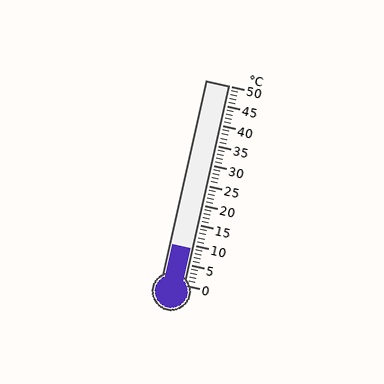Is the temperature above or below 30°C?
The temperature is below 30°C.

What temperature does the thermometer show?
The thermometer shows approximately 9°C.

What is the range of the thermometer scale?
The thermometer scale ranges from 0°C to 50°C.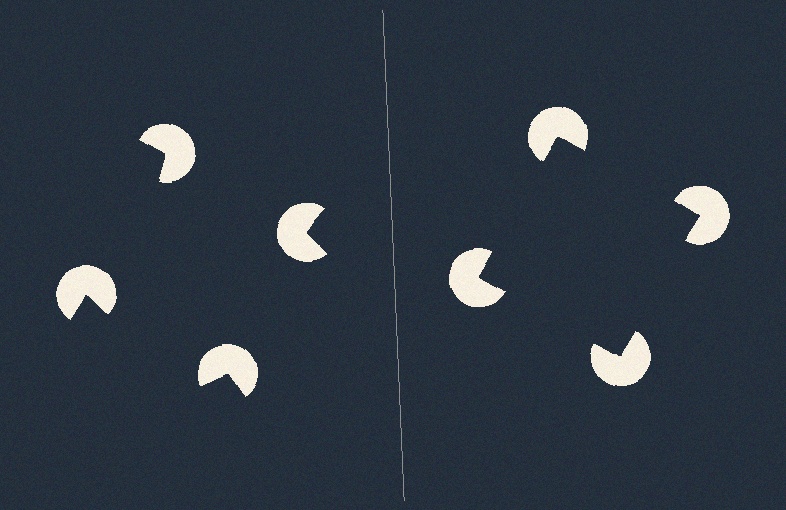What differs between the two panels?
The pac-man discs are positioned identically on both sides; only the wedge orientations differ. On the right they align to a square; on the left they are misaligned.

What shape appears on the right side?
An illusory square.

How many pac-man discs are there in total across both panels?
8 — 4 on each side.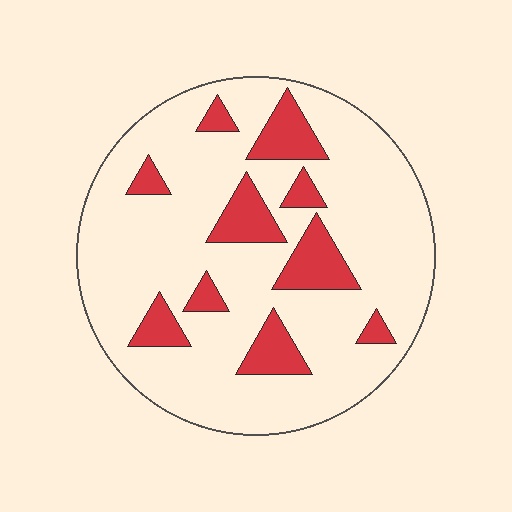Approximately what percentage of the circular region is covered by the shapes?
Approximately 20%.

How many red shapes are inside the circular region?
10.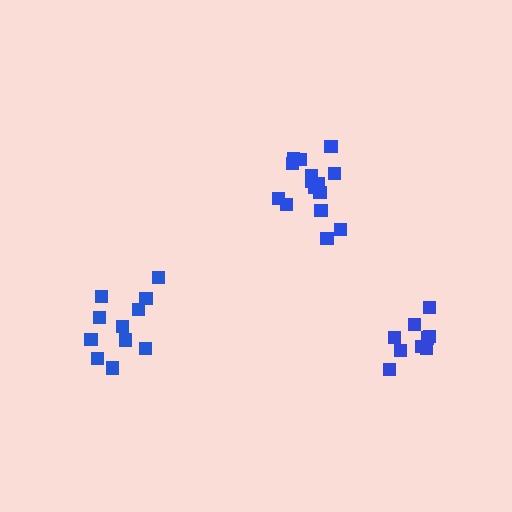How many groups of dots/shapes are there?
There are 3 groups.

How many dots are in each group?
Group 1: 11 dots, Group 2: 9 dots, Group 3: 15 dots (35 total).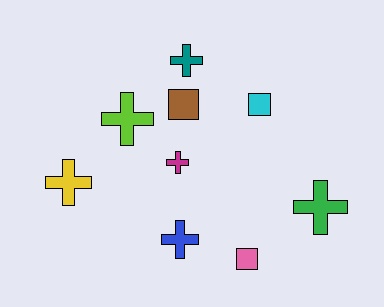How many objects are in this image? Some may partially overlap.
There are 9 objects.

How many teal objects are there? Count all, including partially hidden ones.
There is 1 teal object.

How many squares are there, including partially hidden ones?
There are 3 squares.